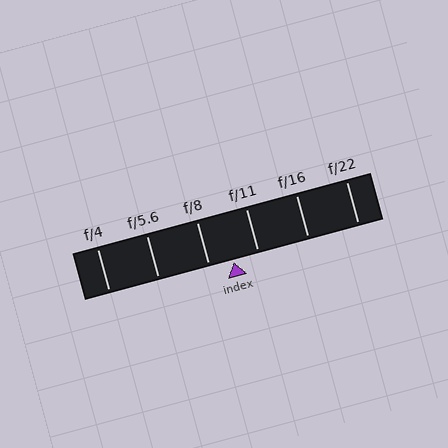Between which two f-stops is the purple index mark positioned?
The index mark is between f/8 and f/11.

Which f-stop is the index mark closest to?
The index mark is closest to f/8.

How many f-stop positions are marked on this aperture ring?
There are 6 f-stop positions marked.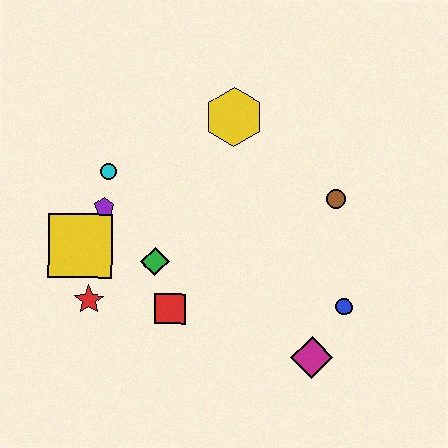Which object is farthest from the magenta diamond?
The cyan circle is farthest from the magenta diamond.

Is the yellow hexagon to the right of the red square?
Yes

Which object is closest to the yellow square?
The purple pentagon is closest to the yellow square.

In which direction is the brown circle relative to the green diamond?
The brown circle is to the right of the green diamond.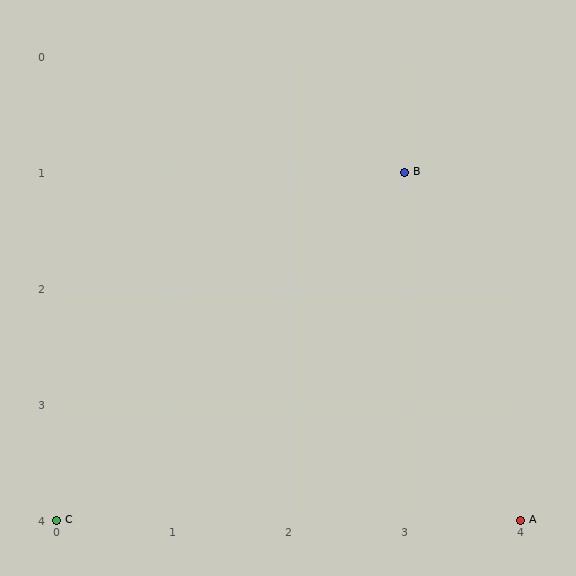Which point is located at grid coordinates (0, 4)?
Point C is at (0, 4).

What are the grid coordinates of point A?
Point A is at grid coordinates (4, 4).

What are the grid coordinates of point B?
Point B is at grid coordinates (3, 1).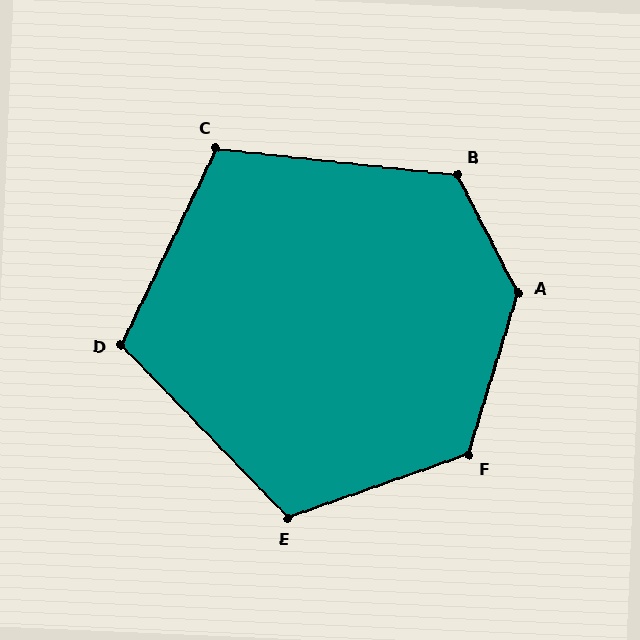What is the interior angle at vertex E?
Approximately 115 degrees (obtuse).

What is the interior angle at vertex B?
Approximately 123 degrees (obtuse).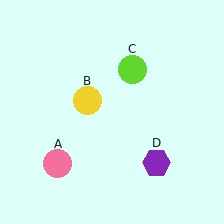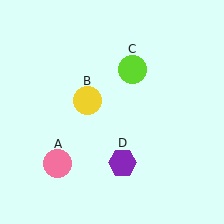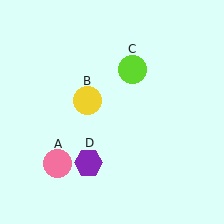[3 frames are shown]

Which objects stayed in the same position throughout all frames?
Pink circle (object A) and yellow circle (object B) and lime circle (object C) remained stationary.